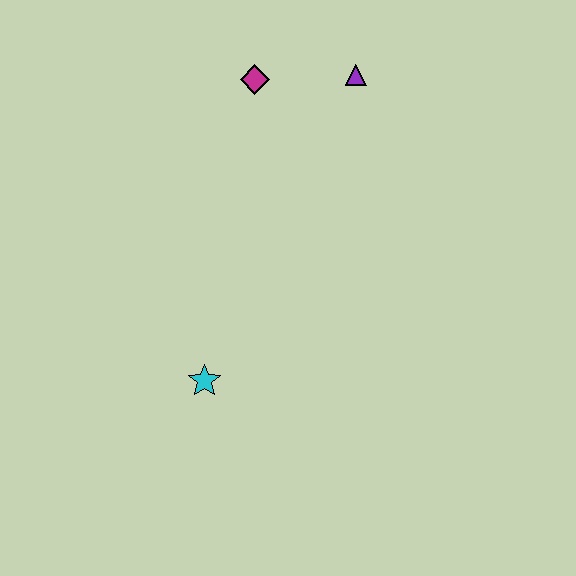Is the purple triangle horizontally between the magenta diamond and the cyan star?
No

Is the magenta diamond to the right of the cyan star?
Yes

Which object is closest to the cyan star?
The magenta diamond is closest to the cyan star.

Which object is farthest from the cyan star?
The purple triangle is farthest from the cyan star.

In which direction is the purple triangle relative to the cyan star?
The purple triangle is above the cyan star.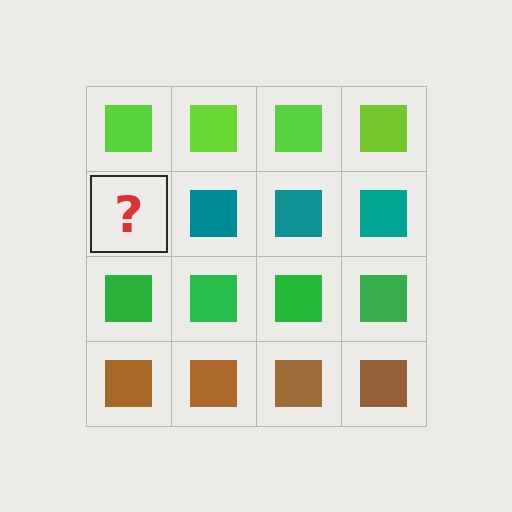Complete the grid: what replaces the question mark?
The question mark should be replaced with a teal square.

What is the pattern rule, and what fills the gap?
The rule is that each row has a consistent color. The gap should be filled with a teal square.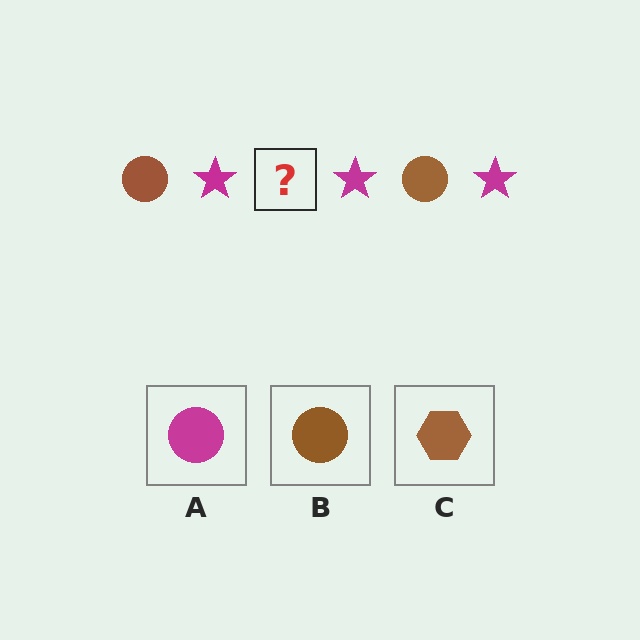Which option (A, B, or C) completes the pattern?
B.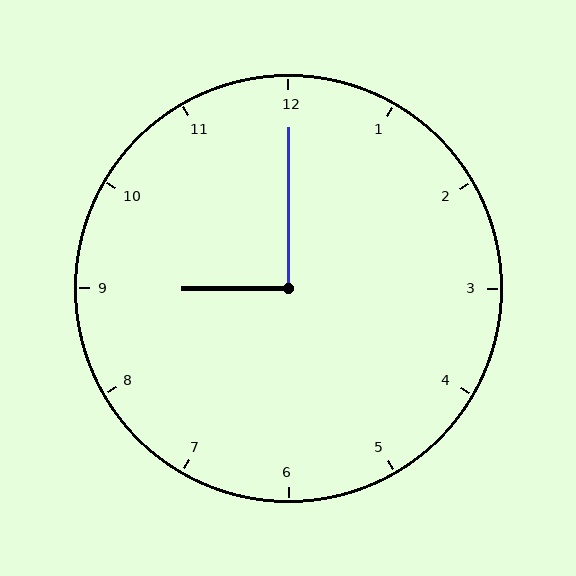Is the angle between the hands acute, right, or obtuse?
It is right.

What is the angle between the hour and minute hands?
Approximately 90 degrees.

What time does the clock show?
9:00.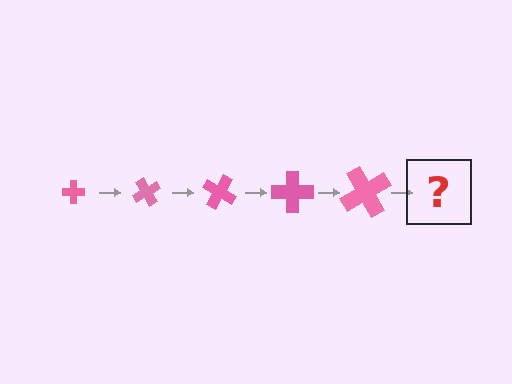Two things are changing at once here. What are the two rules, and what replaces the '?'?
The two rules are that the cross grows larger each step and it rotates 60 degrees each step. The '?' should be a cross, larger than the previous one and rotated 300 degrees from the start.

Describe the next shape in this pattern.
It should be a cross, larger than the previous one and rotated 300 degrees from the start.